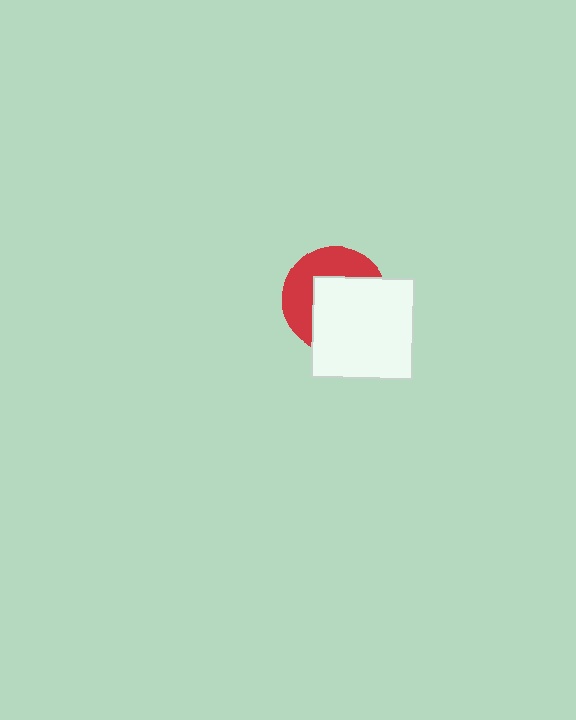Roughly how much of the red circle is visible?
A small part of it is visible (roughly 44%).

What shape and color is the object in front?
The object in front is a white square.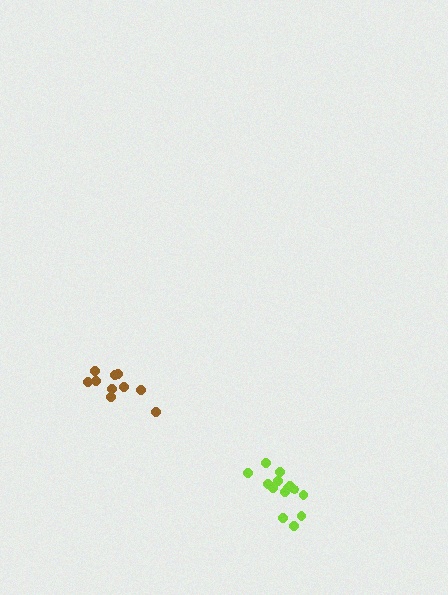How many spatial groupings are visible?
There are 2 spatial groupings.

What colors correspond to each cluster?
The clusters are colored: lime, brown.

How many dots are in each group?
Group 1: 14 dots, Group 2: 11 dots (25 total).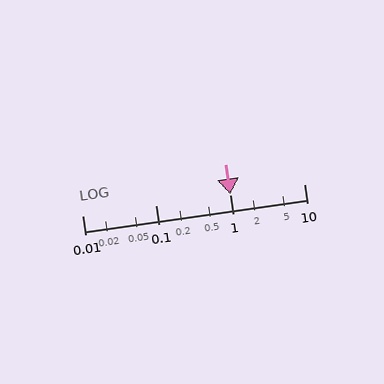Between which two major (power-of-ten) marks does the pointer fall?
The pointer is between 1 and 10.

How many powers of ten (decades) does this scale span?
The scale spans 3 decades, from 0.01 to 10.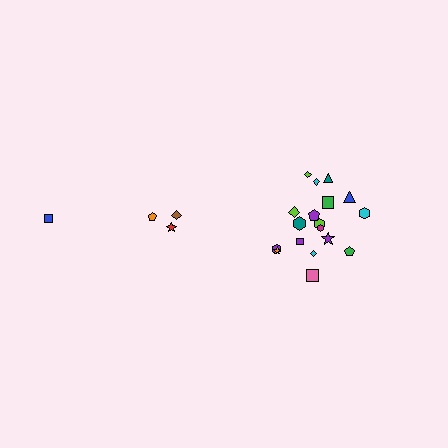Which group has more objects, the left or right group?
The right group.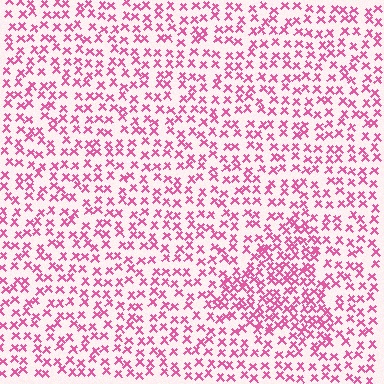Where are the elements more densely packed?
The elements are more densely packed inside the triangle boundary.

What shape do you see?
I see a triangle.